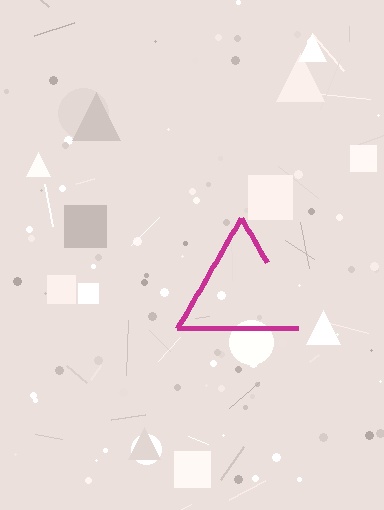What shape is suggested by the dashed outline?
The dashed outline suggests a triangle.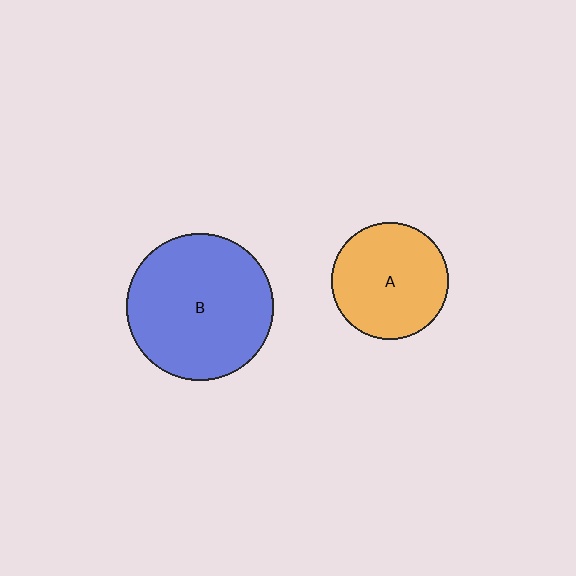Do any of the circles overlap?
No, none of the circles overlap.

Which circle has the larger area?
Circle B (blue).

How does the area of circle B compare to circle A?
Approximately 1.6 times.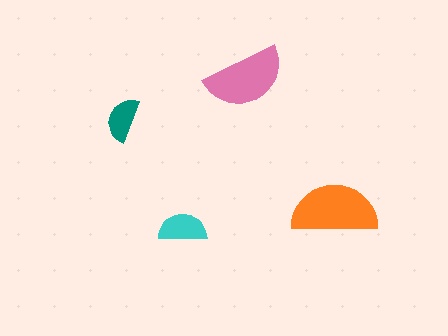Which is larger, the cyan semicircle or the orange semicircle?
The orange one.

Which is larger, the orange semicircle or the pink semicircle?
The orange one.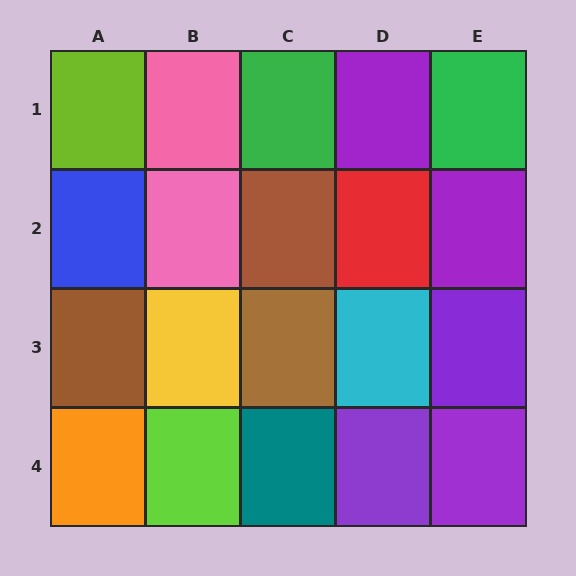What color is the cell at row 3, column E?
Purple.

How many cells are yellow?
1 cell is yellow.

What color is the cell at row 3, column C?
Brown.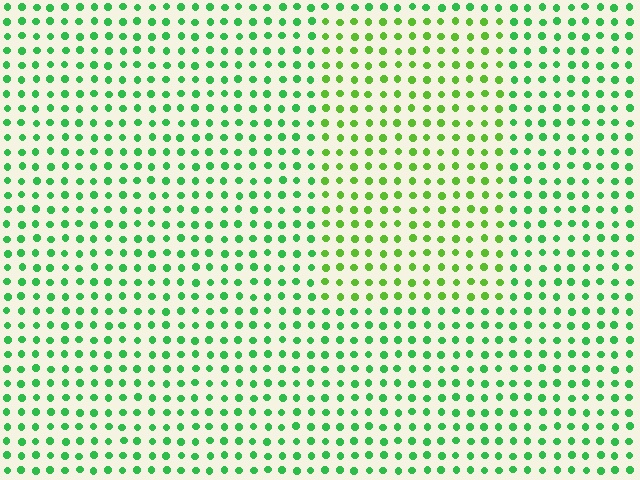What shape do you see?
I see a rectangle.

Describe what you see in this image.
The image is filled with small green elements in a uniform arrangement. A rectangle-shaped region is visible where the elements are tinted to a slightly different hue, forming a subtle color boundary.